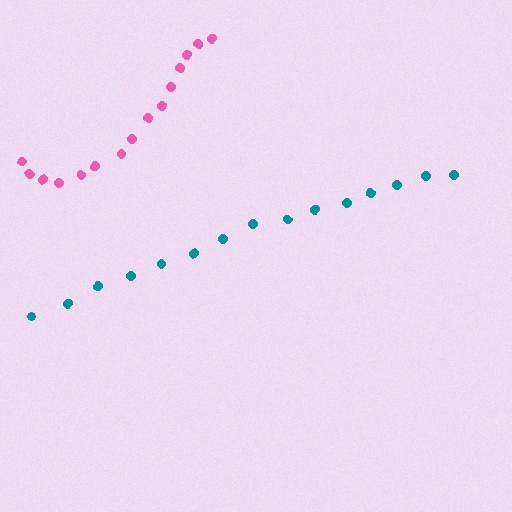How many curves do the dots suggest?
There are 2 distinct paths.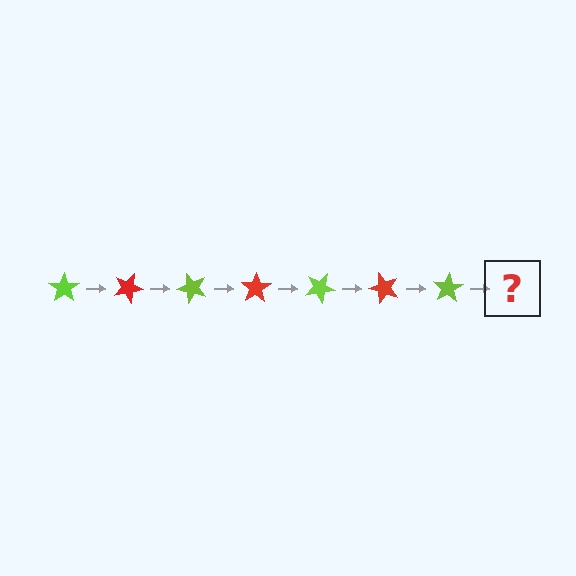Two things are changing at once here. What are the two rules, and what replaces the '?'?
The two rules are that it rotates 25 degrees each step and the color cycles through lime and red. The '?' should be a red star, rotated 175 degrees from the start.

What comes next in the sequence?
The next element should be a red star, rotated 175 degrees from the start.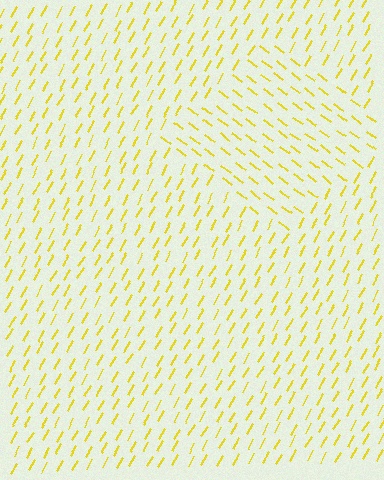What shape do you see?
I see a diamond.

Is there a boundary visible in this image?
Yes, there is a texture boundary formed by a change in line orientation.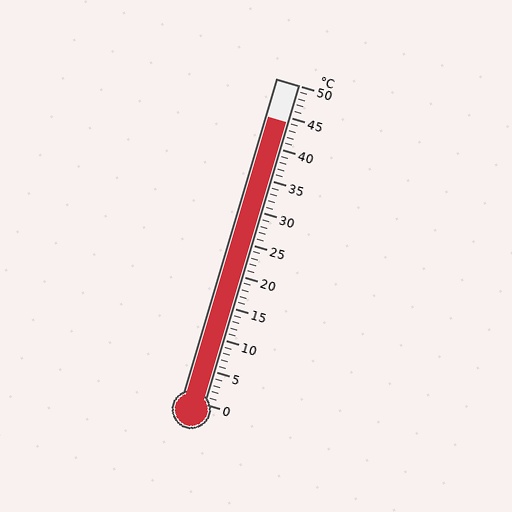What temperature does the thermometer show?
The thermometer shows approximately 44°C.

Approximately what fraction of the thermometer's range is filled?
The thermometer is filled to approximately 90% of its range.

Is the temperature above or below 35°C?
The temperature is above 35°C.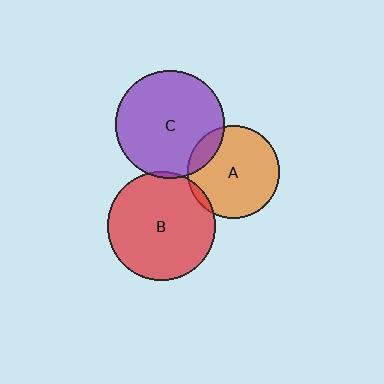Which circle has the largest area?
Circle C (purple).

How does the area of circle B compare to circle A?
Approximately 1.4 times.